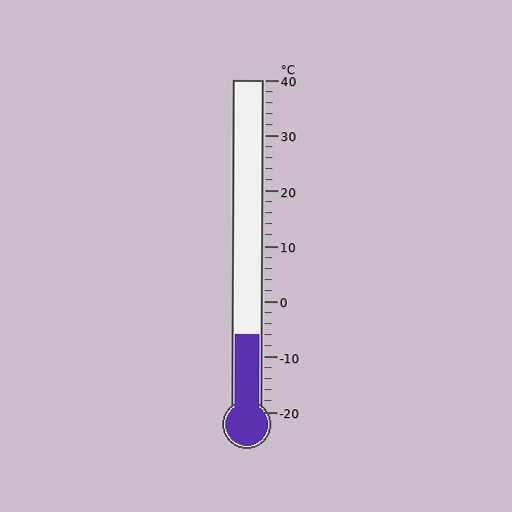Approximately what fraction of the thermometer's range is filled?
The thermometer is filled to approximately 25% of its range.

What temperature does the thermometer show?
The thermometer shows approximately -6°C.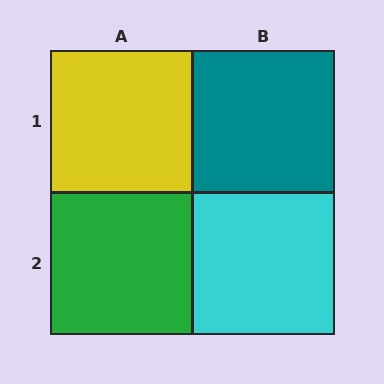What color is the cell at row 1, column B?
Teal.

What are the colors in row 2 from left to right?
Green, cyan.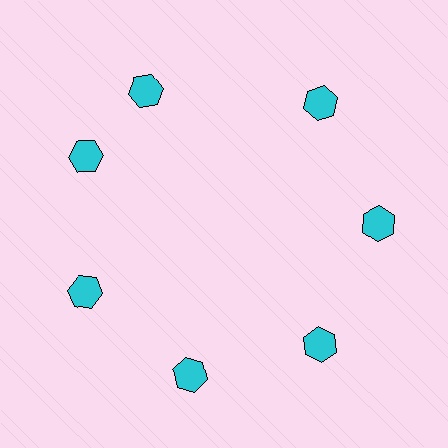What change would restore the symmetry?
The symmetry would be restored by rotating it back into even spacing with its neighbors so that all 7 hexagons sit at equal angles and equal distance from the center.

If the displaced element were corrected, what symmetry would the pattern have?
It would have 7-fold rotational symmetry — the pattern would map onto itself every 51 degrees.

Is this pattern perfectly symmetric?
No. The 7 cyan hexagons are arranged in a ring, but one element near the 12 o'clock position is rotated out of alignment along the ring, breaking the 7-fold rotational symmetry.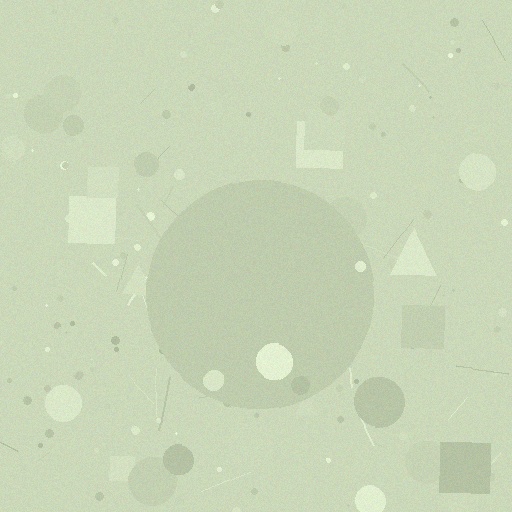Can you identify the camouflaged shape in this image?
The camouflaged shape is a circle.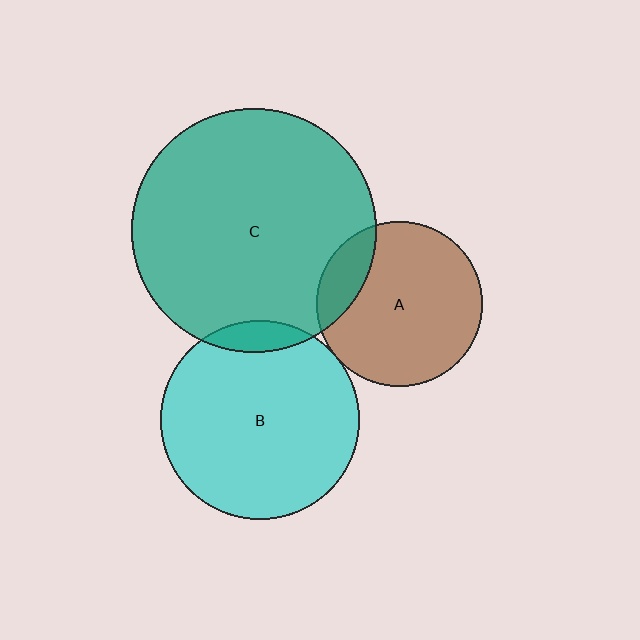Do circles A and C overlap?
Yes.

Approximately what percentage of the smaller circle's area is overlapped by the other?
Approximately 15%.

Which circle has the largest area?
Circle C (teal).